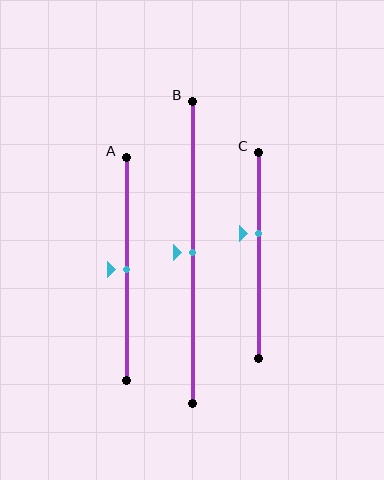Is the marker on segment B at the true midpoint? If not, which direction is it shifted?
Yes, the marker on segment B is at the true midpoint.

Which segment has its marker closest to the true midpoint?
Segment A has its marker closest to the true midpoint.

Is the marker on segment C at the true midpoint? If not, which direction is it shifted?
No, the marker on segment C is shifted upward by about 11% of the segment length.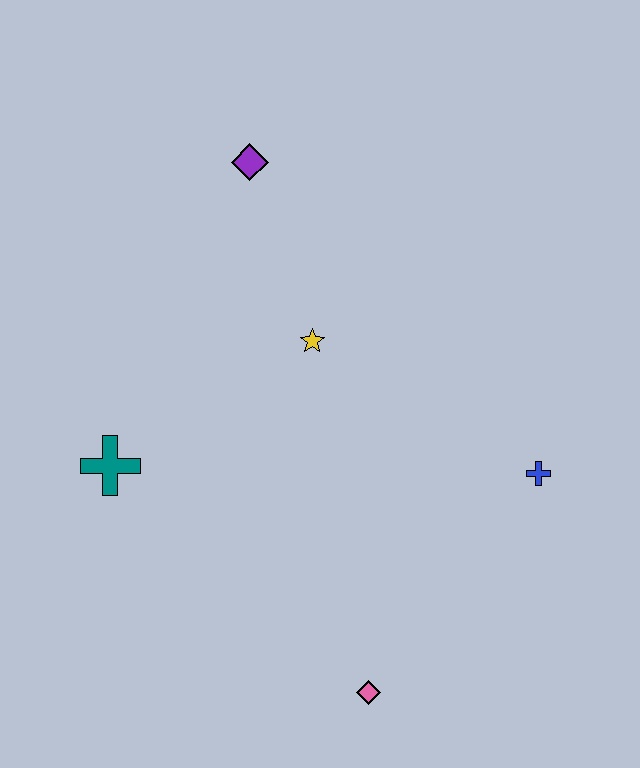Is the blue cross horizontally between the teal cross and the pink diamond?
No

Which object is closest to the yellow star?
The purple diamond is closest to the yellow star.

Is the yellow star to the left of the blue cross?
Yes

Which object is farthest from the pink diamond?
The purple diamond is farthest from the pink diamond.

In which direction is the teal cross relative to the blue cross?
The teal cross is to the left of the blue cross.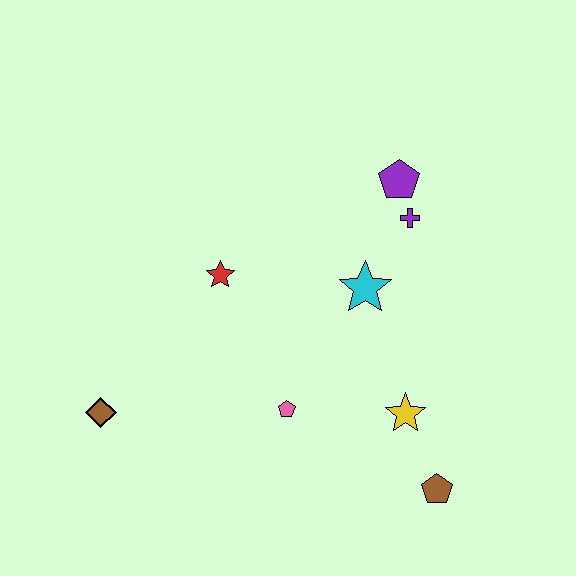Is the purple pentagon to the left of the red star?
No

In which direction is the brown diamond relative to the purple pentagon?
The brown diamond is to the left of the purple pentagon.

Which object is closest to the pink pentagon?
The yellow star is closest to the pink pentagon.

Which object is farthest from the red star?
The brown pentagon is farthest from the red star.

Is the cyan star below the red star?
Yes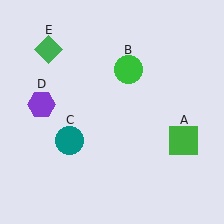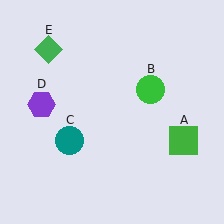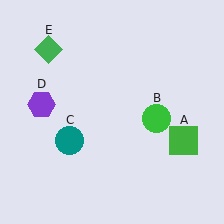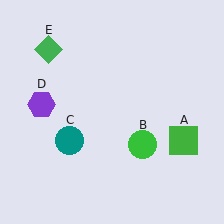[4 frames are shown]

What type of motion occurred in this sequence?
The green circle (object B) rotated clockwise around the center of the scene.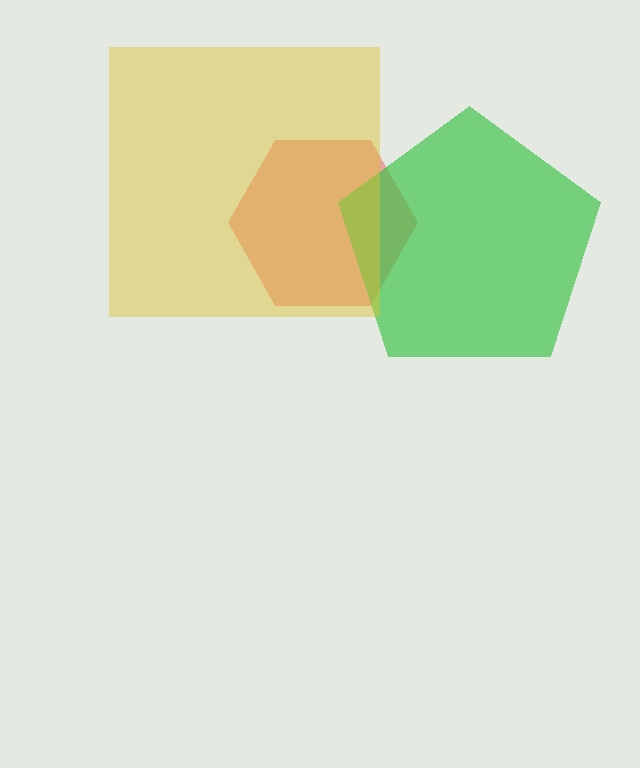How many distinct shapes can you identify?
There are 3 distinct shapes: a red hexagon, a green pentagon, a yellow square.